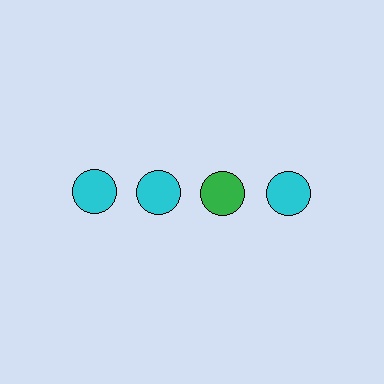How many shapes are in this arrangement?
There are 4 shapes arranged in a grid pattern.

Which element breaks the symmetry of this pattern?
The green circle in the top row, center column breaks the symmetry. All other shapes are cyan circles.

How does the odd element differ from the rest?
It has a different color: green instead of cyan.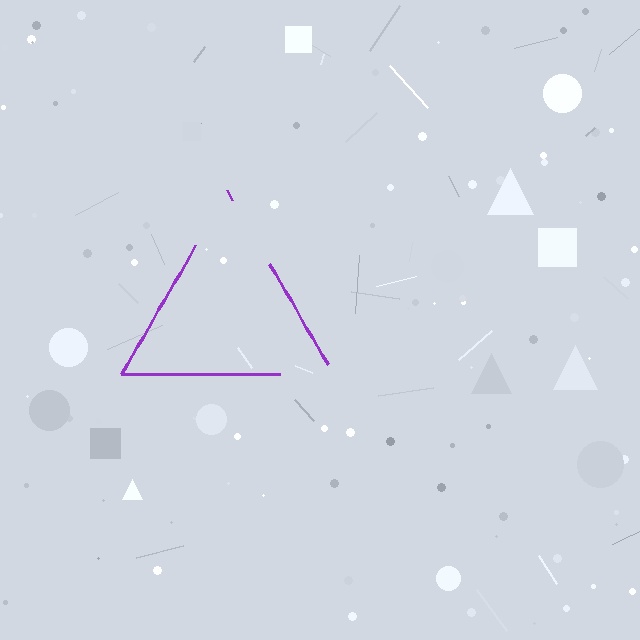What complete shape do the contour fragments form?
The contour fragments form a triangle.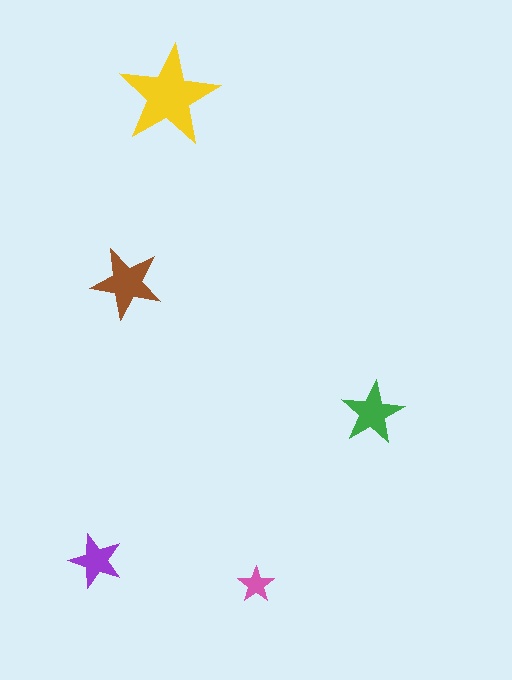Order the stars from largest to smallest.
the yellow one, the brown one, the green one, the purple one, the pink one.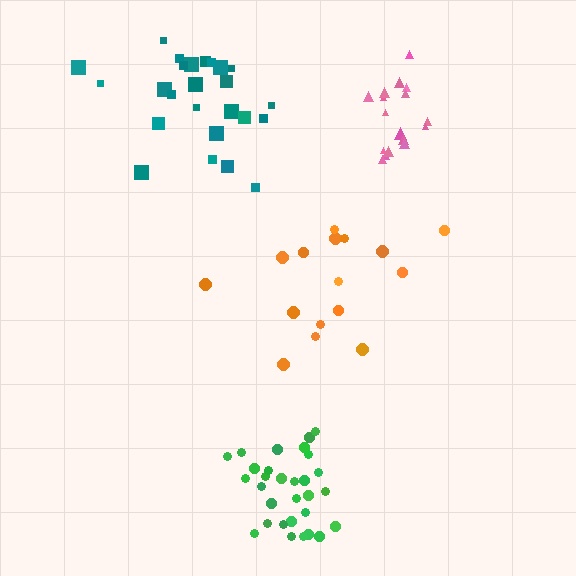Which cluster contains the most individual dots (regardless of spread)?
Green (30).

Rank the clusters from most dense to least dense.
pink, green, teal, orange.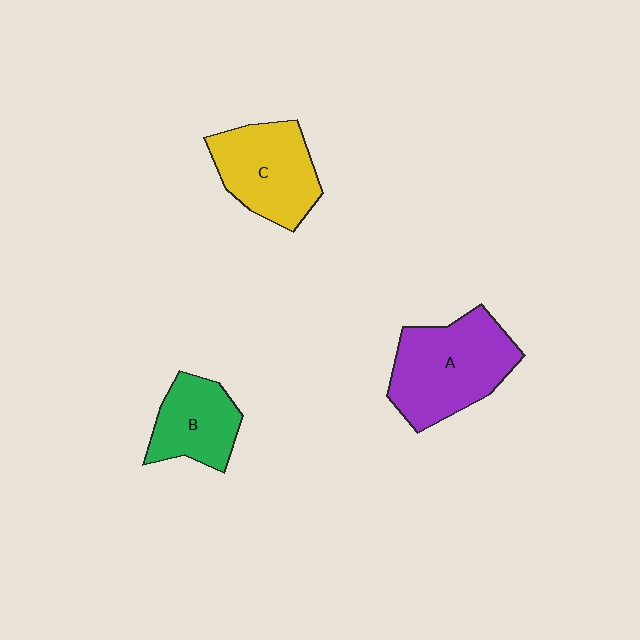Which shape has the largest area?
Shape A (purple).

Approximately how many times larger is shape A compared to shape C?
Approximately 1.2 times.